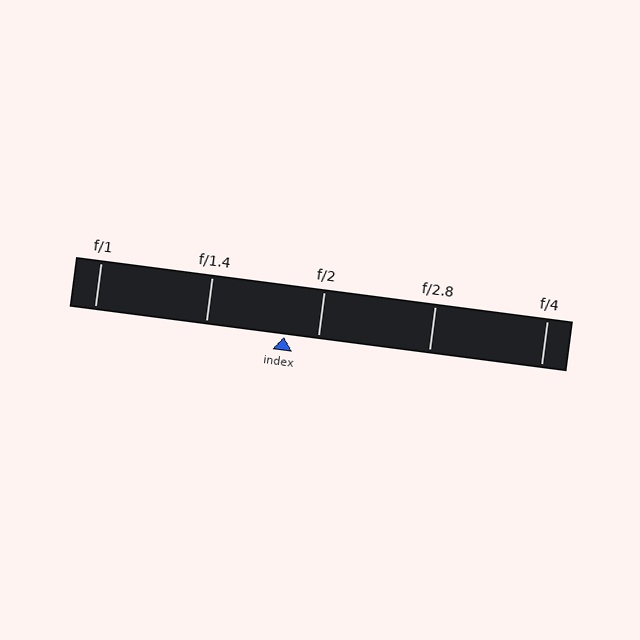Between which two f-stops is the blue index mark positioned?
The index mark is between f/1.4 and f/2.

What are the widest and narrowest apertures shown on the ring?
The widest aperture shown is f/1 and the narrowest is f/4.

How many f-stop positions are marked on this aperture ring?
There are 5 f-stop positions marked.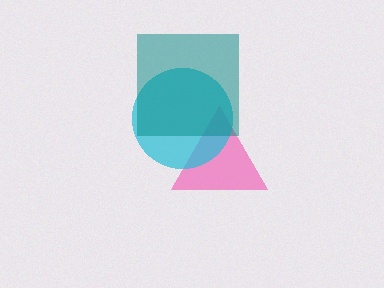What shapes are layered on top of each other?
The layered shapes are: a pink triangle, a cyan circle, a teal square.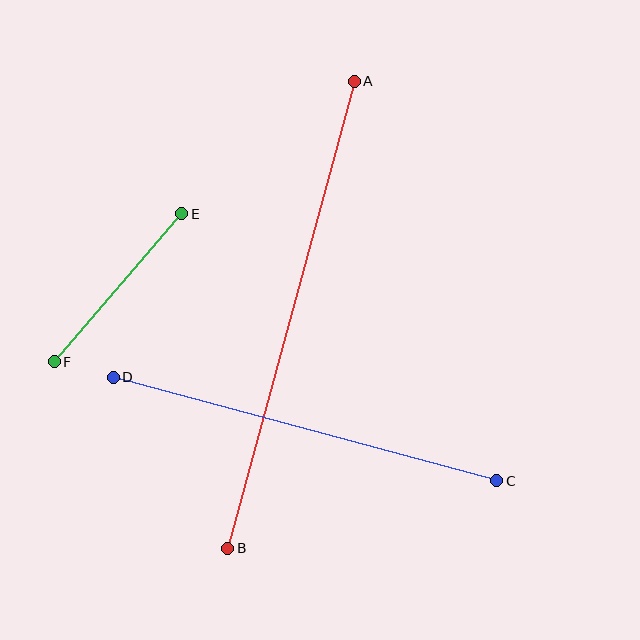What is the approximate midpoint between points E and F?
The midpoint is at approximately (118, 288) pixels.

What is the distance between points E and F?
The distance is approximately 195 pixels.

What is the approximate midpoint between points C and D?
The midpoint is at approximately (305, 429) pixels.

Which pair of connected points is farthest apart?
Points A and B are farthest apart.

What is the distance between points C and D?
The distance is approximately 397 pixels.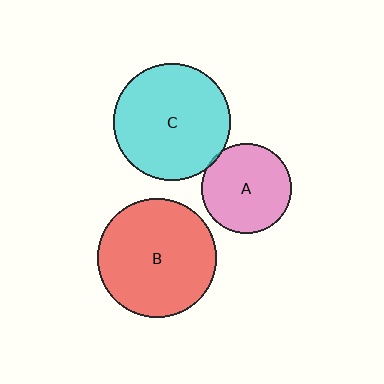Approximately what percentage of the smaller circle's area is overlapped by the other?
Approximately 5%.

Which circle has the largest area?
Circle B (red).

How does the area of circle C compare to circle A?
Approximately 1.7 times.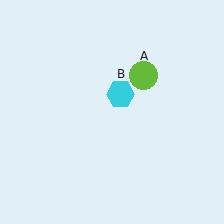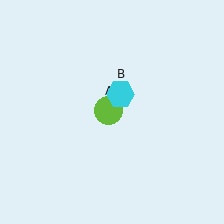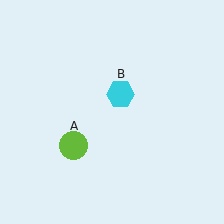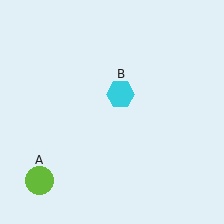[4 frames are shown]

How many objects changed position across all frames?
1 object changed position: lime circle (object A).